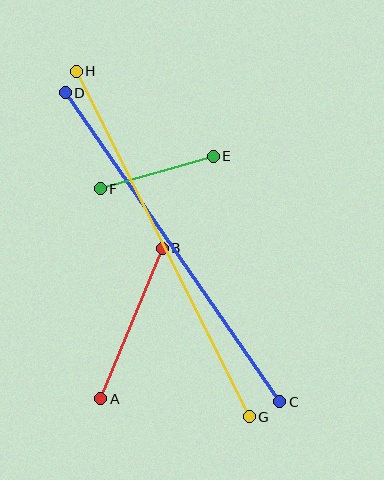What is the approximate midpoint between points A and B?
The midpoint is at approximately (131, 324) pixels.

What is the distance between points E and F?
The distance is approximately 118 pixels.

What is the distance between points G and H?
The distance is approximately 386 pixels.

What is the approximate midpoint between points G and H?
The midpoint is at approximately (163, 244) pixels.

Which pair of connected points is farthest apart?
Points G and H are farthest apart.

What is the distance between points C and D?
The distance is approximately 376 pixels.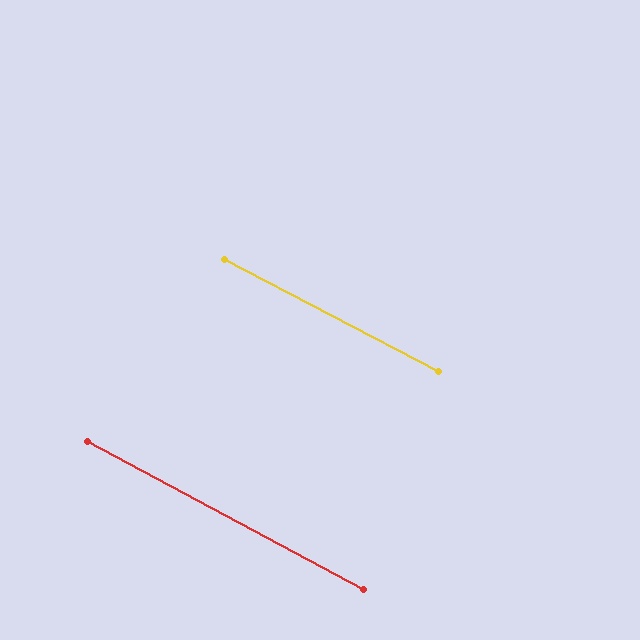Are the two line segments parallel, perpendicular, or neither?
Parallel — their directions differ by only 0.4°.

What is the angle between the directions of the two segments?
Approximately 0 degrees.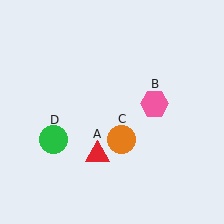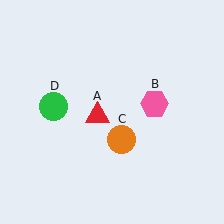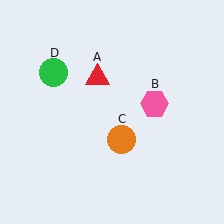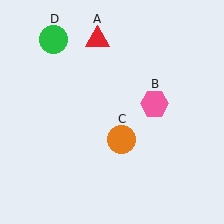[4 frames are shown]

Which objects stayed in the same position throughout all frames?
Pink hexagon (object B) and orange circle (object C) remained stationary.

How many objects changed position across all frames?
2 objects changed position: red triangle (object A), green circle (object D).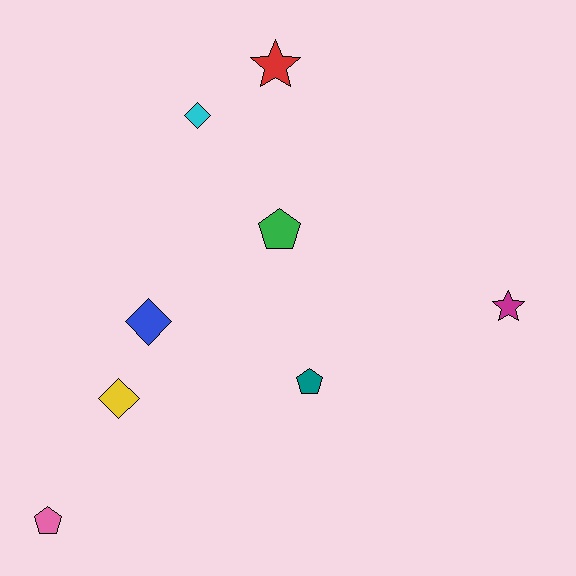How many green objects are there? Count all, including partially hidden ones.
There is 1 green object.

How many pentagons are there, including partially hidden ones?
There are 3 pentagons.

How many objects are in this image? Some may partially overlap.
There are 8 objects.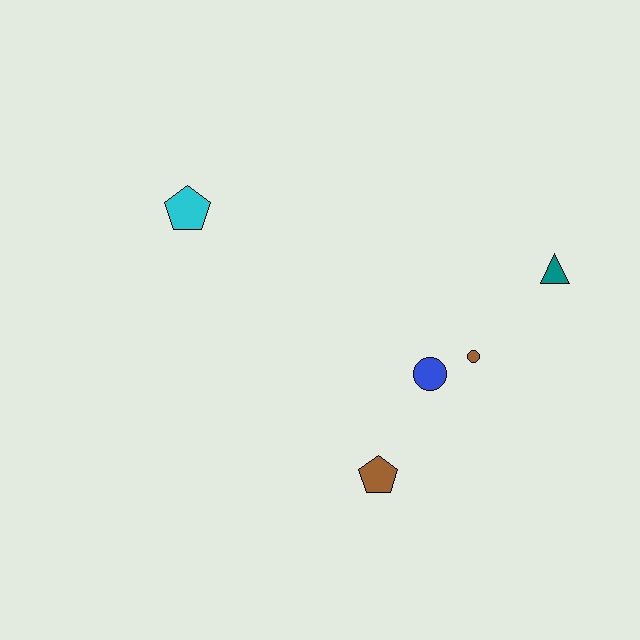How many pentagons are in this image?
There are 2 pentagons.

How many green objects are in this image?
There are no green objects.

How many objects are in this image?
There are 5 objects.